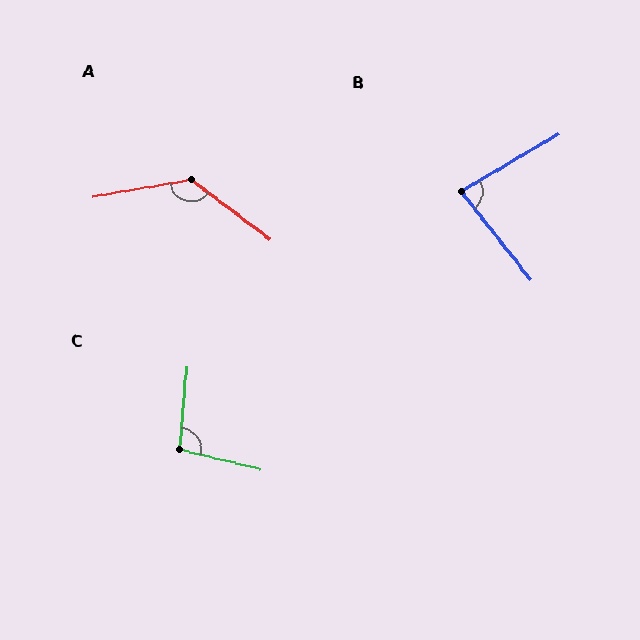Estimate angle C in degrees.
Approximately 98 degrees.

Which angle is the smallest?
B, at approximately 82 degrees.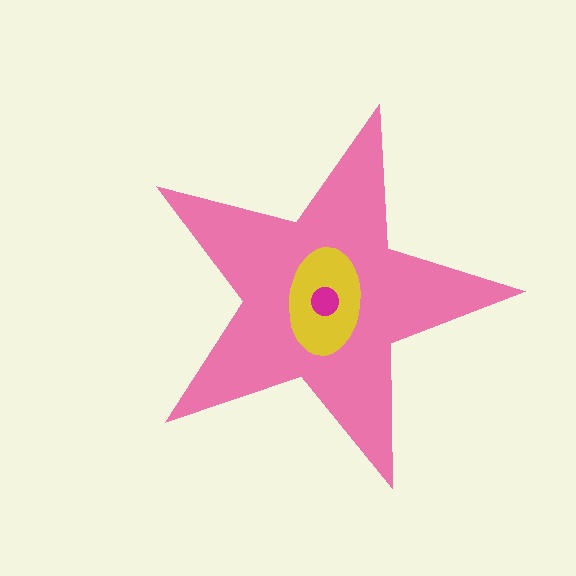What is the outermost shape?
The pink star.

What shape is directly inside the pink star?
The yellow ellipse.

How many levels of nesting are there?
3.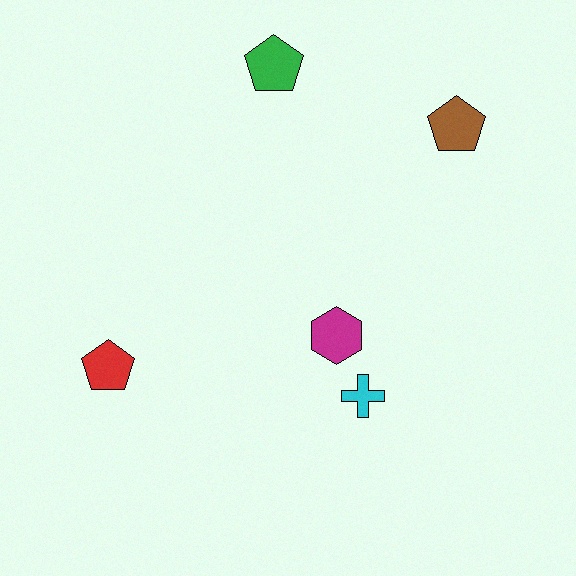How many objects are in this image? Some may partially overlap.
There are 5 objects.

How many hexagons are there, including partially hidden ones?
There is 1 hexagon.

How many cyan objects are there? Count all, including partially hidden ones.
There is 1 cyan object.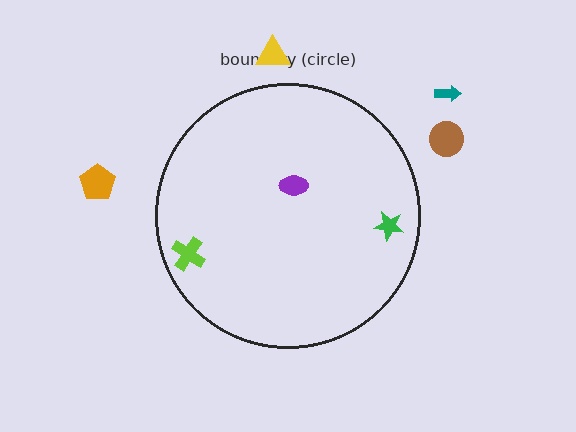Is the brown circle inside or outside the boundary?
Outside.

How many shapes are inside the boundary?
3 inside, 4 outside.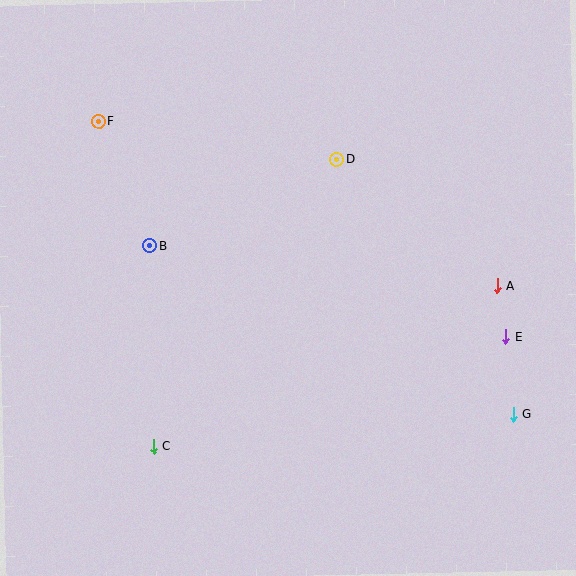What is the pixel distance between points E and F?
The distance between E and F is 461 pixels.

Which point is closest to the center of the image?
Point D at (337, 159) is closest to the center.